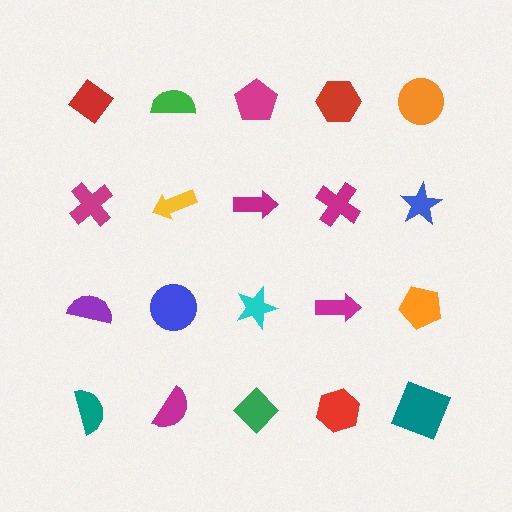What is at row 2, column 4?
A magenta cross.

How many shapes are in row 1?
5 shapes.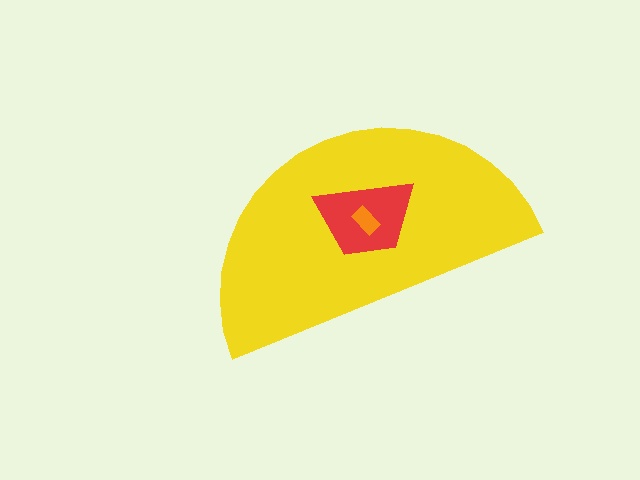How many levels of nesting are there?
3.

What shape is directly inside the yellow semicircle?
The red trapezoid.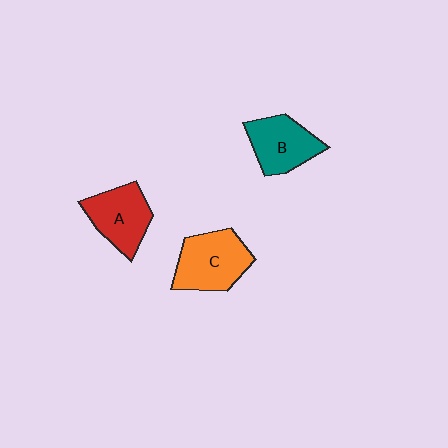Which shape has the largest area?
Shape C (orange).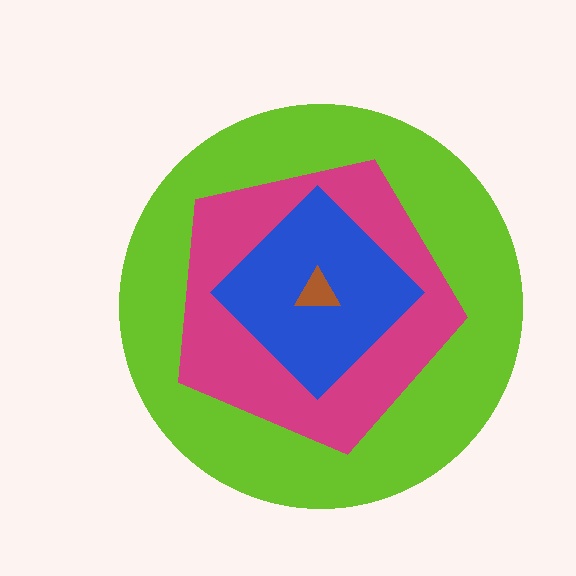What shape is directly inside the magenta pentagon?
The blue diamond.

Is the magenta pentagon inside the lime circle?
Yes.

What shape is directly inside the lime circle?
The magenta pentagon.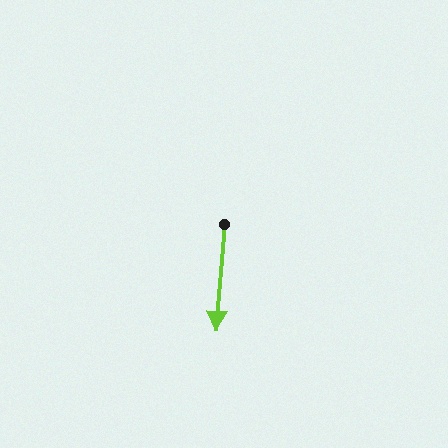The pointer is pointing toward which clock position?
Roughly 6 o'clock.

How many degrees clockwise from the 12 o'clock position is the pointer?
Approximately 185 degrees.